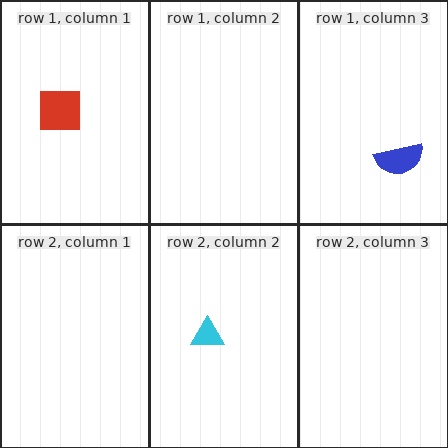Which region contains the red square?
The row 1, column 1 region.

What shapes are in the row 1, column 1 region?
The red square.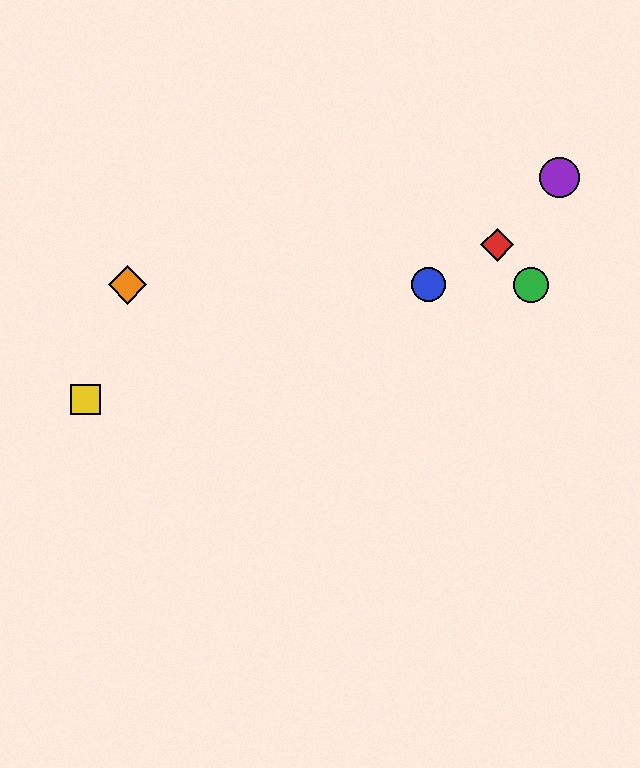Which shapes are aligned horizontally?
The blue circle, the green circle, the orange diamond are aligned horizontally.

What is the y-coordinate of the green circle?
The green circle is at y≈285.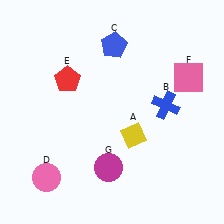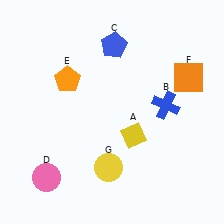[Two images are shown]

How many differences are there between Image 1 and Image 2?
There are 3 differences between the two images.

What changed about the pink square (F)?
In Image 1, F is pink. In Image 2, it changed to orange.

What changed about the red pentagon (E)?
In Image 1, E is red. In Image 2, it changed to orange.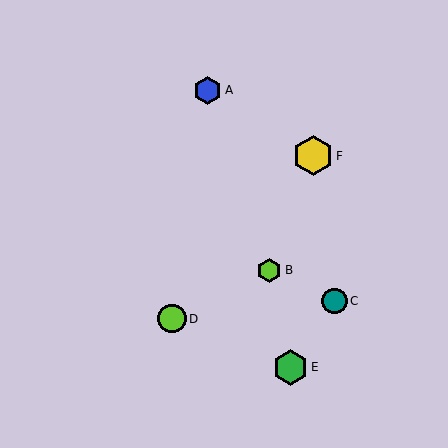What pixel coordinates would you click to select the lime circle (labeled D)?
Click at (172, 319) to select the lime circle D.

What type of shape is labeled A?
Shape A is a blue hexagon.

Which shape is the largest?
The yellow hexagon (labeled F) is the largest.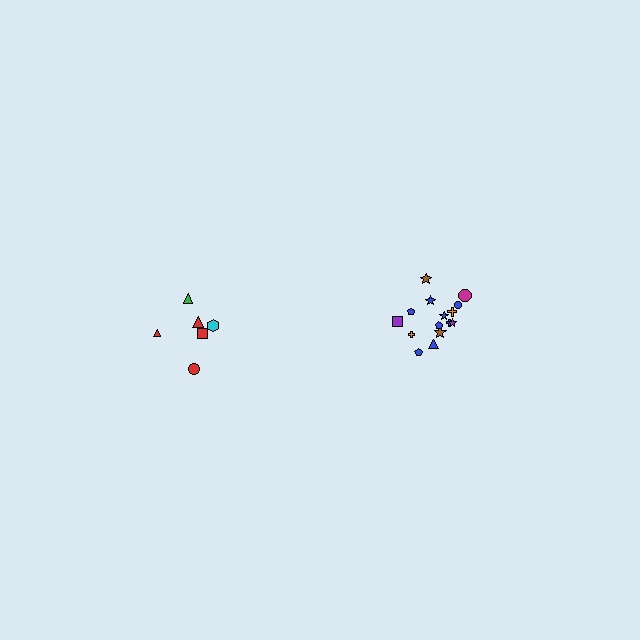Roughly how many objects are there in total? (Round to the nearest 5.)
Roughly 20 objects in total.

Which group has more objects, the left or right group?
The right group.